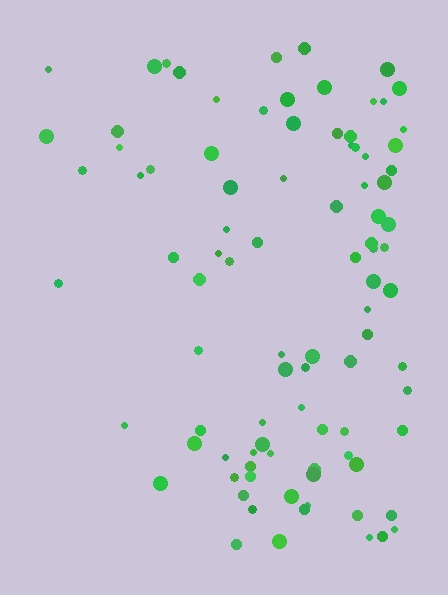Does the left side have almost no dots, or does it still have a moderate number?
Still a moderate number, just noticeably fewer than the right.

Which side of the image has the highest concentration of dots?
The right.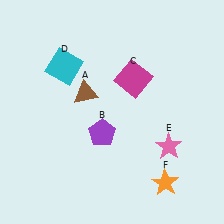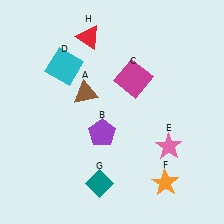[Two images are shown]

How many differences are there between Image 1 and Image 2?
There are 2 differences between the two images.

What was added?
A teal diamond (G), a red triangle (H) were added in Image 2.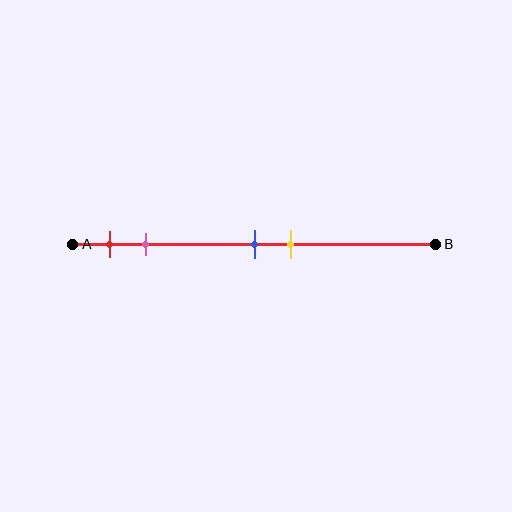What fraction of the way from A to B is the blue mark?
The blue mark is approximately 50% (0.5) of the way from A to B.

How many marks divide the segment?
There are 4 marks dividing the segment.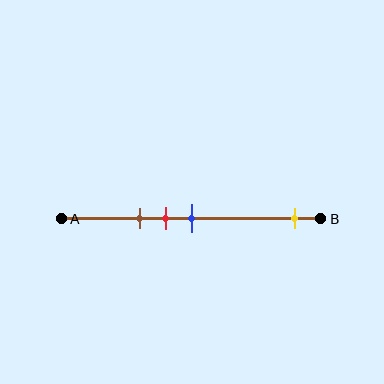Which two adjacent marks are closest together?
The red and blue marks are the closest adjacent pair.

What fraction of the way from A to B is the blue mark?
The blue mark is approximately 50% (0.5) of the way from A to B.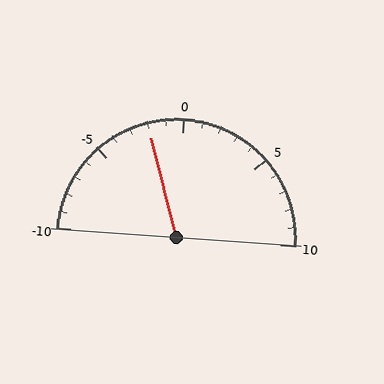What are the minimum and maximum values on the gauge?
The gauge ranges from -10 to 10.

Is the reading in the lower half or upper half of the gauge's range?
The reading is in the lower half of the range (-10 to 10).